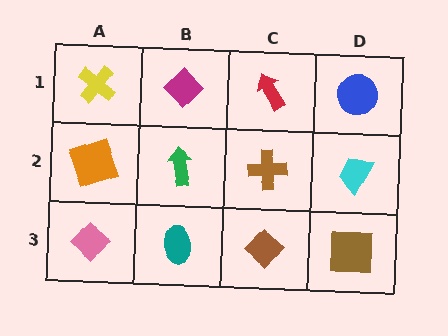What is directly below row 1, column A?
An orange square.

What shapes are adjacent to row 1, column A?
An orange square (row 2, column A), a magenta diamond (row 1, column B).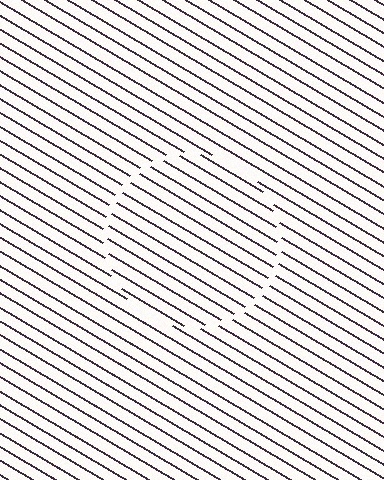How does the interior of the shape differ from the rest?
The interior of the shape contains the same grating, shifted by half a period — the contour is defined by the phase discontinuity where line-ends from the inner and outer gratings abut.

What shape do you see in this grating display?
An illusory circle. The interior of the shape contains the same grating, shifted by half a period — the contour is defined by the phase discontinuity where line-ends from the inner and outer gratings abut.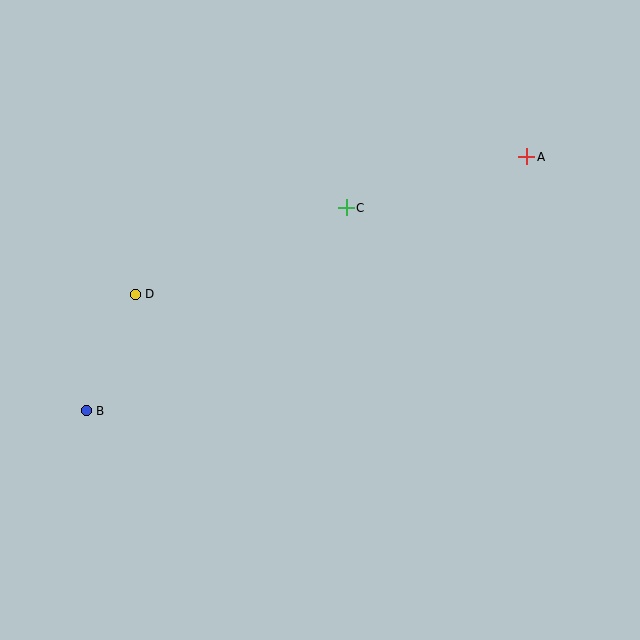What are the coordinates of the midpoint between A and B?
The midpoint between A and B is at (307, 284).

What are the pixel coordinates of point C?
Point C is at (346, 208).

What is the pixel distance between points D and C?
The distance between D and C is 228 pixels.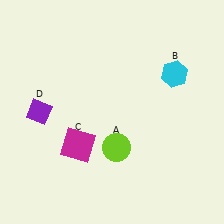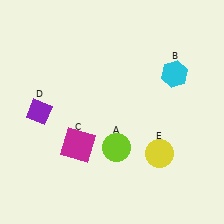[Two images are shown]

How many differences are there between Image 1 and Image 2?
There is 1 difference between the two images.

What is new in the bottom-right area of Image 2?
A yellow circle (E) was added in the bottom-right area of Image 2.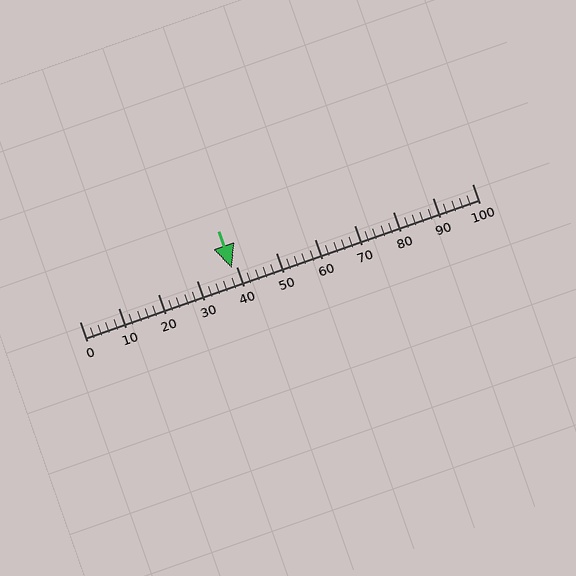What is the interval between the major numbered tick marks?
The major tick marks are spaced 10 units apart.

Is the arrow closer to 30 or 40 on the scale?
The arrow is closer to 40.